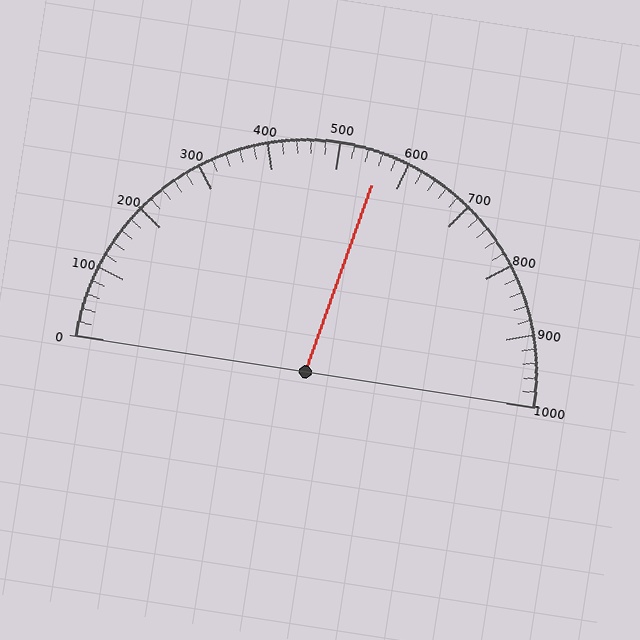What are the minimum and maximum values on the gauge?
The gauge ranges from 0 to 1000.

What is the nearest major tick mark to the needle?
The nearest major tick mark is 600.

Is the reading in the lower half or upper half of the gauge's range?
The reading is in the upper half of the range (0 to 1000).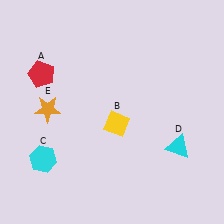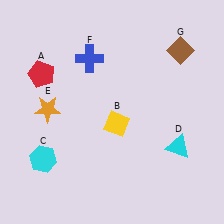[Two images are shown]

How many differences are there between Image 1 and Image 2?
There are 2 differences between the two images.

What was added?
A blue cross (F), a brown diamond (G) were added in Image 2.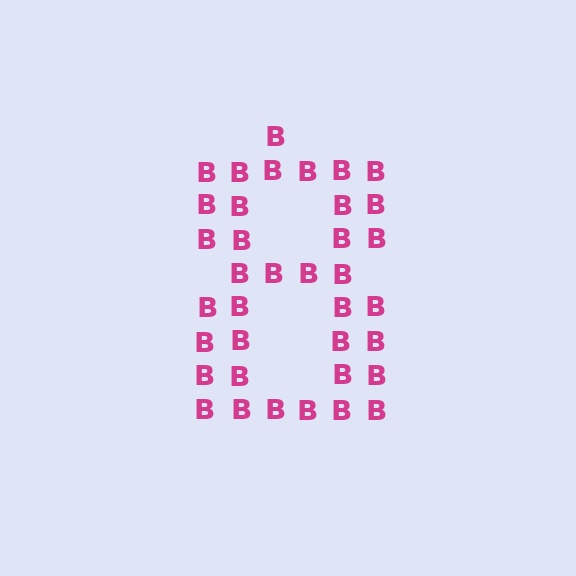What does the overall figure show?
The overall figure shows the digit 8.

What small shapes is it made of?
It is made of small letter B's.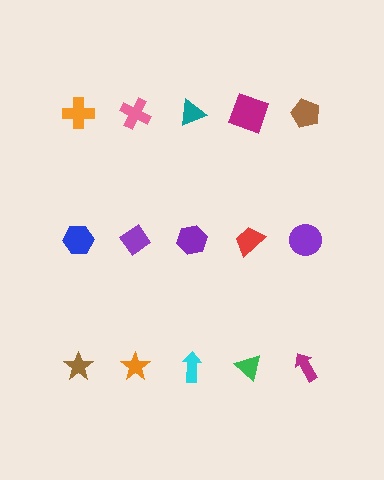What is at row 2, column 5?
A purple circle.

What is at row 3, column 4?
A green triangle.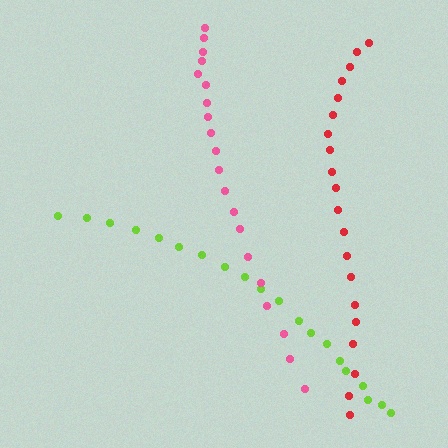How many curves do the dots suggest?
There are 3 distinct paths.